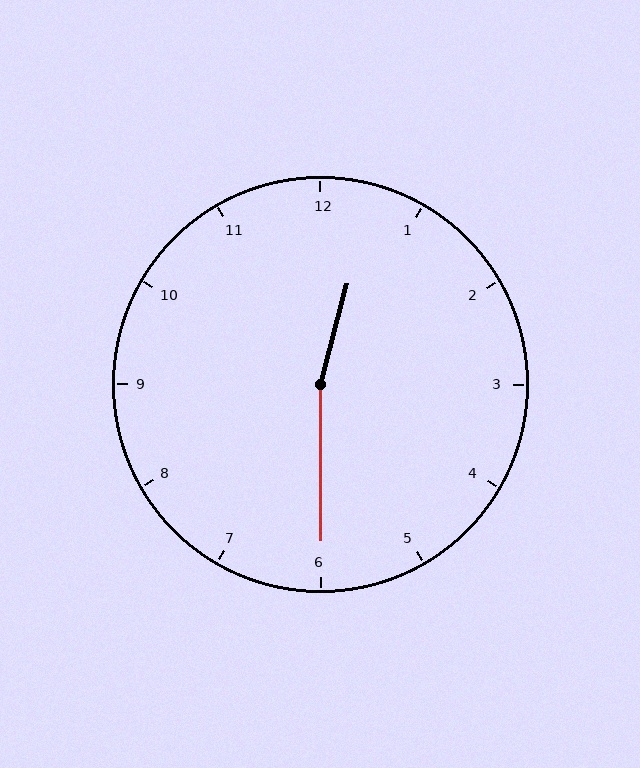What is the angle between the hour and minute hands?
Approximately 165 degrees.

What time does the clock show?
12:30.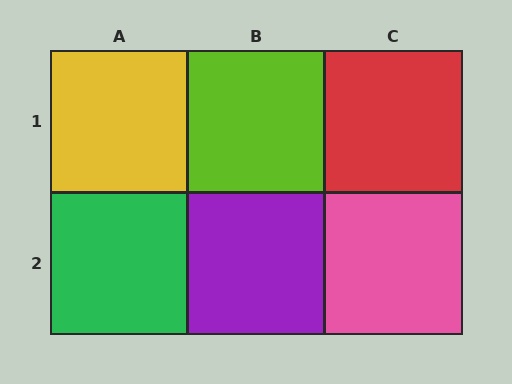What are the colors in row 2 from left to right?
Green, purple, pink.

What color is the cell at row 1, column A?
Yellow.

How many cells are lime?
1 cell is lime.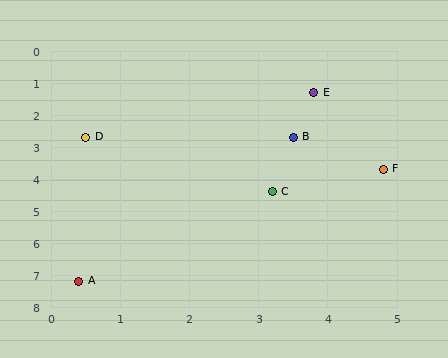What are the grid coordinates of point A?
Point A is at approximately (0.4, 7.2).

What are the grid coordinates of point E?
Point E is at approximately (3.8, 1.3).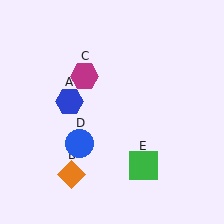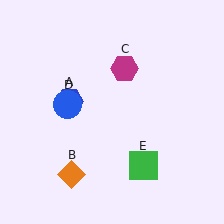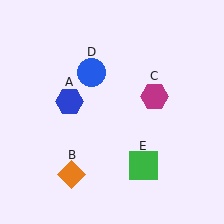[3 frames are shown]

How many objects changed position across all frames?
2 objects changed position: magenta hexagon (object C), blue circle (object D).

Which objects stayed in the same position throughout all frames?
Blue hexagon (object A) and orange diamond (object B) and green square (object E) remained stationary.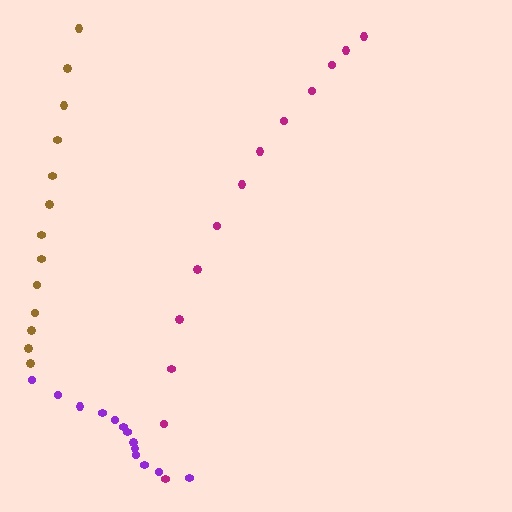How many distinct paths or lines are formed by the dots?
There are 3 distinct paths.